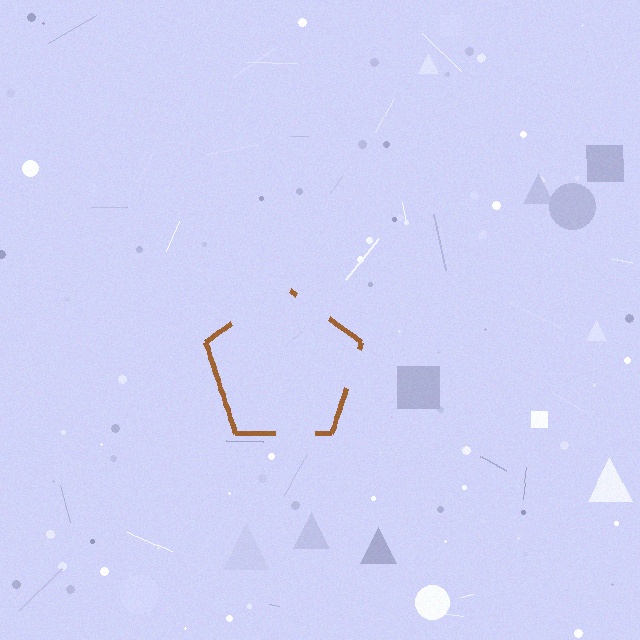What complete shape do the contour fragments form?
The contour fragments form a pentagon.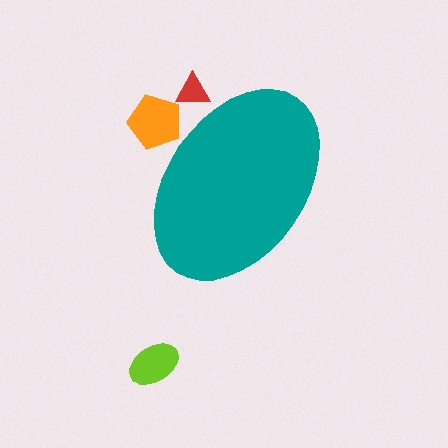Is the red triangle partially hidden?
Yes, the red triangle is partially hidden behind the teal ellipse.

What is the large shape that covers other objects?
A teal ellipse.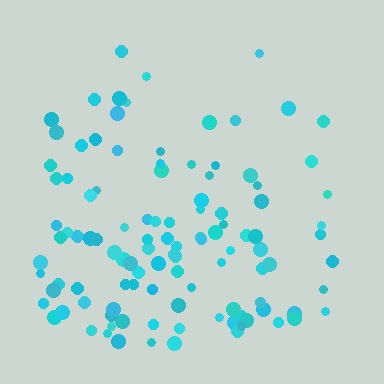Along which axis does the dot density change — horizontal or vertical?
Vertical.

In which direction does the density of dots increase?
From top to bottom, with the bottom side densest.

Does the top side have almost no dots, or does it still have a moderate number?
Still a moderate number, just noticeably fewer than the bottom.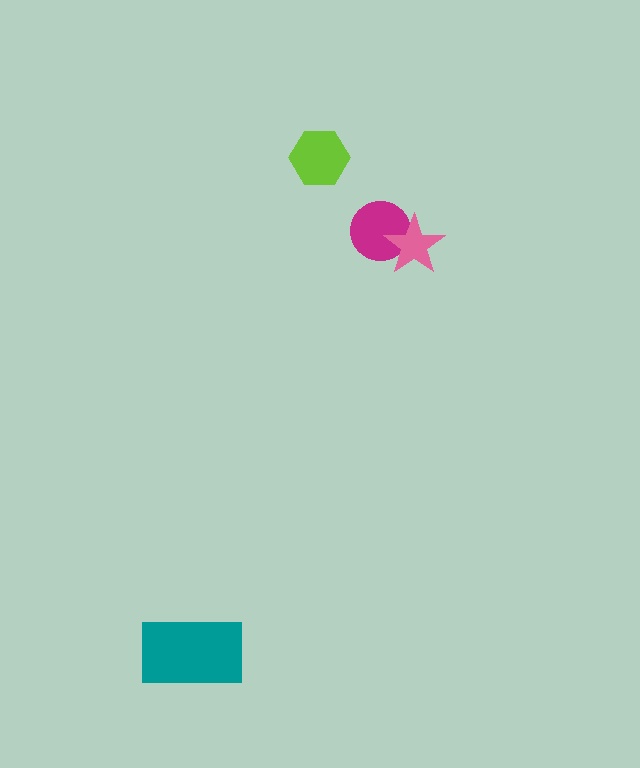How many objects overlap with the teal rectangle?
0 objects overlap with the teal rectangle.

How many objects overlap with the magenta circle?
1 object overlaps with the magenta circle.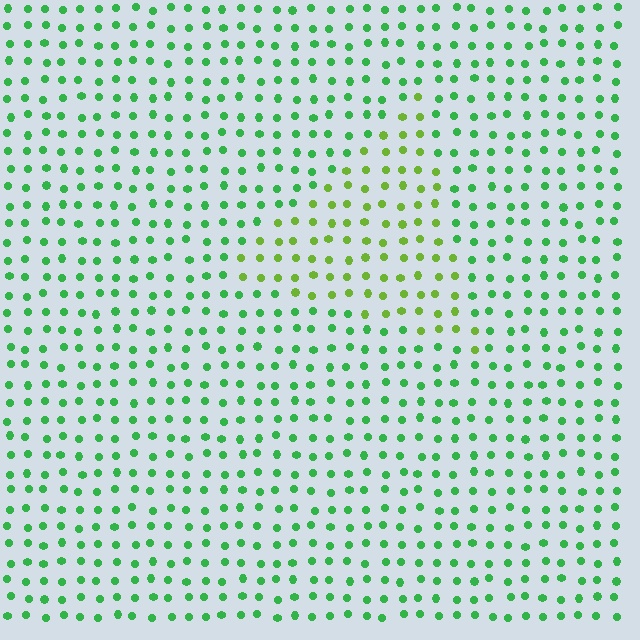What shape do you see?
I see a triangle.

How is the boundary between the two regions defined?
The boundary is defined purely by a slight shift in hue (about 38 degrees). Spacing, size, and orientation are identical on both sides.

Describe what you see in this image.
The image is filled with small green elements in a uniform arrangement. A triangle-shaped region is visible where the elements are tinted to a slightly different hue, forming a subtle color boundary.